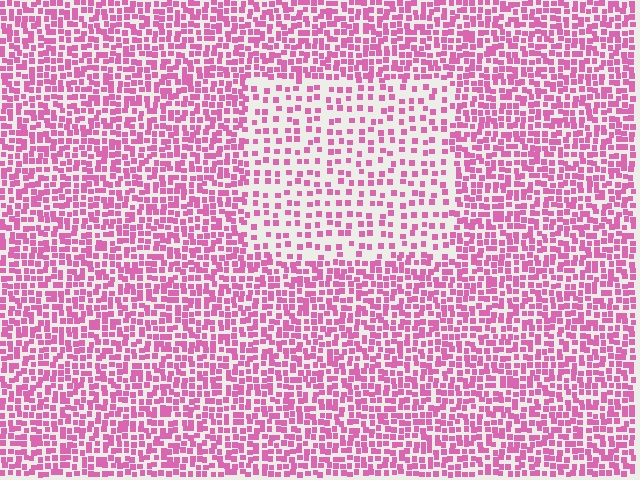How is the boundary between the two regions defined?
The boundary is defined by a change in element density (approximately 2.1x ratio). All elements are the same color, size, and shape.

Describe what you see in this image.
The image contains small pink elements arranged at two different densities. A rectangle-shaped region is visible where the elements are less densely packed than the surrounding area.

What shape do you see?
I see a rectangle.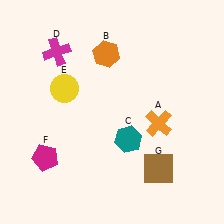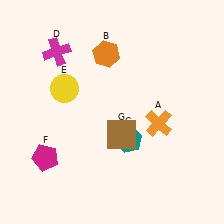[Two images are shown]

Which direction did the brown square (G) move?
The brown square (G) moved left.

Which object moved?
The brown square (G) moved left.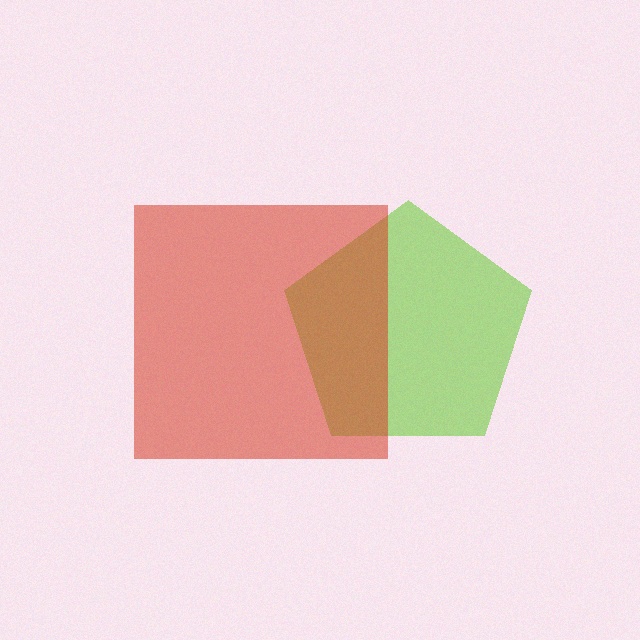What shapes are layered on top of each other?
The layered shapes are: a lime pentagon, a red square.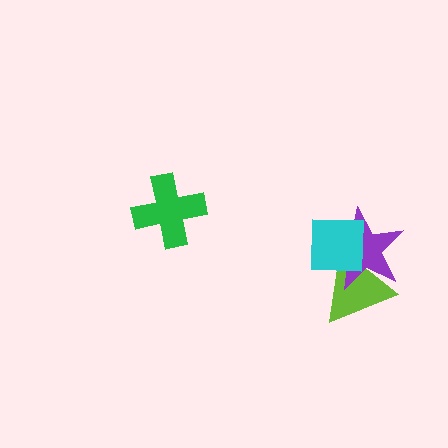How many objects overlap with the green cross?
0 objects overlap with the green cross.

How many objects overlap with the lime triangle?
2 objects overlap with the lime triangle.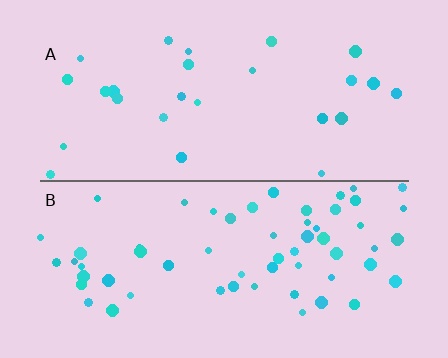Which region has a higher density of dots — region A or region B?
B (the bottom).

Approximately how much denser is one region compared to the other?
Approximately 2.3× — region B over region A.